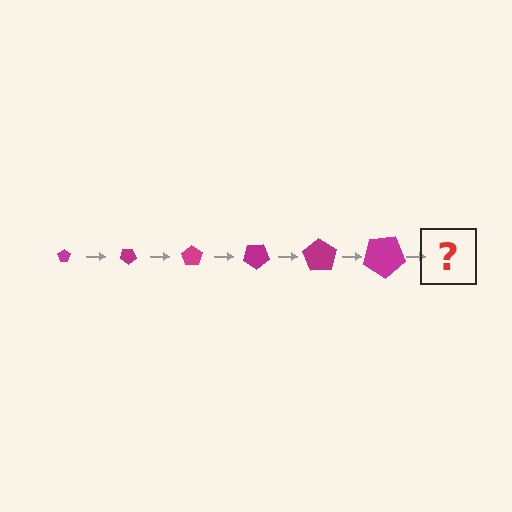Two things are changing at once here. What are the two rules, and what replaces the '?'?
The two rules are that the pentagon grows larger each step and it rotates 35 degrees each step. The '?' should be a pentagon, larger than the previous one and rotated 210 degrees from the start.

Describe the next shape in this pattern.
It should be a pentagon, larger than the previous one and rotated 210 degrees from the start.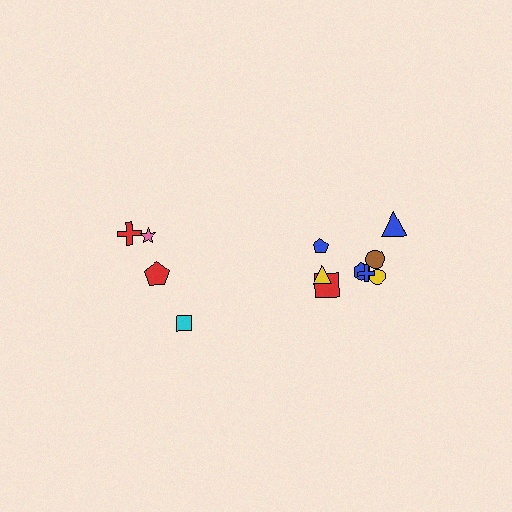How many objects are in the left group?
There are 4 objects.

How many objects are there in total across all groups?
There are 12 objects.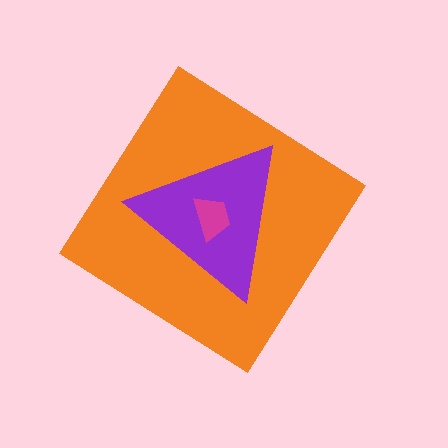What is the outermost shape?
The orange diamond.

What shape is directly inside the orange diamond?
The purple triangle.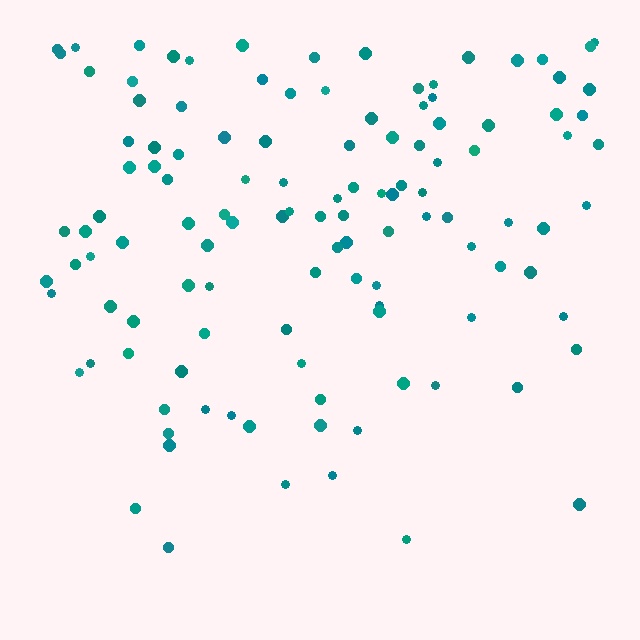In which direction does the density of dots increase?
From bottom to top, with the top side densest.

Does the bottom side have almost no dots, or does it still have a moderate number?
Still a moderate number, just noticeably fewer than the top.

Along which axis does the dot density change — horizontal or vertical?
Vertical.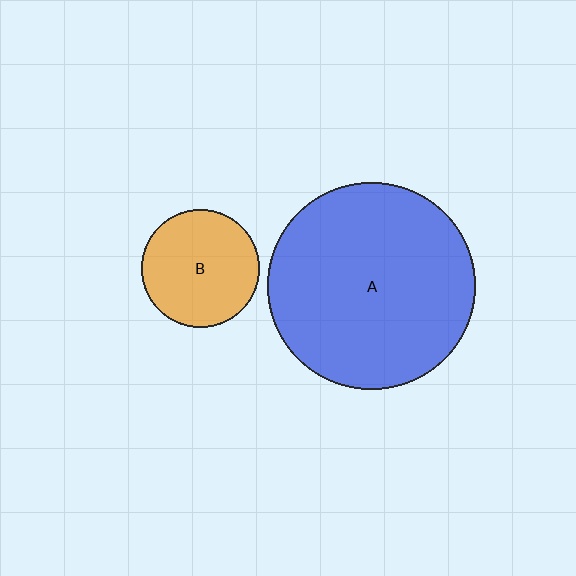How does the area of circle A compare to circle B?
Approximately 3.1 times.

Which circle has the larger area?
Circle A (blue).